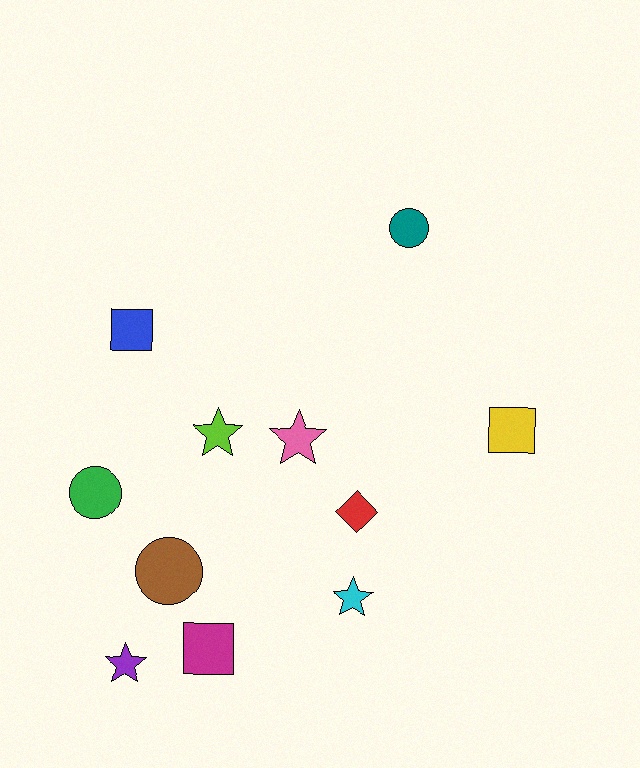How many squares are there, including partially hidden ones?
There are 3 squares.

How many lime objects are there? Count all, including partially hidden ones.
There is 1 lime object.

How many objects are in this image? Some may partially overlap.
There are 11 objects.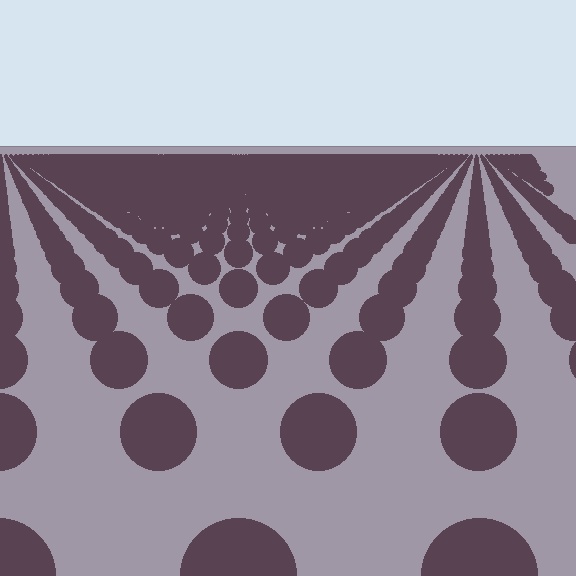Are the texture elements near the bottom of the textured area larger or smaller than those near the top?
Larger. Near the bottom, elements are closer to the viewer and appear at a bigger on-screen size.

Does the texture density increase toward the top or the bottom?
Density increases toward the top.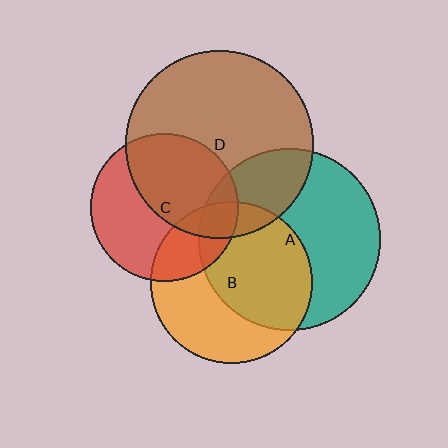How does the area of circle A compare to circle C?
Approximately 1.5 times.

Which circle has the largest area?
Circle D (brown).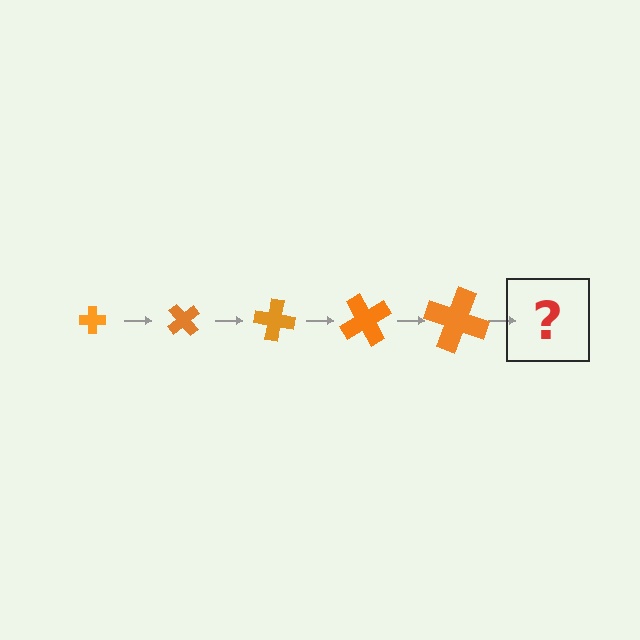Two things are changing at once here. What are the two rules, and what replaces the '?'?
The two rules are that the cross grows larger each step and it rotates 50 degrees each step. The '?' should be a cross, larger than the previous one and rotated 250 degrees from the start.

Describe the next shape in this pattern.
It should be a cross, larger than the previous one and rotated 250 degrees from the start.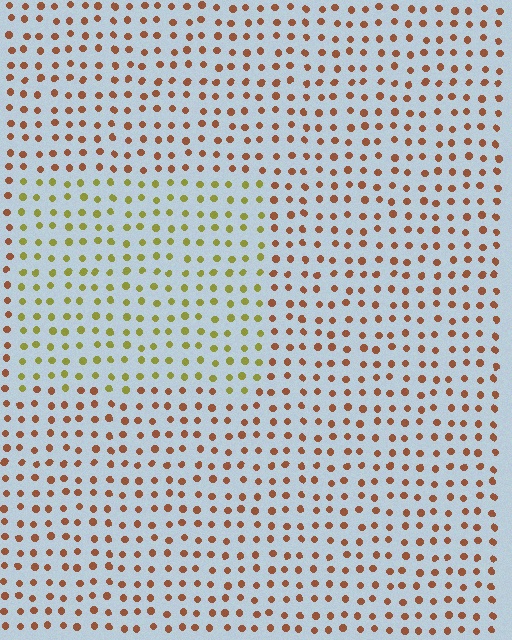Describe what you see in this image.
The image is filled with small brown elements in a uniform arrangement. A rectangle-shaped region is visible where the elements are tinted to a slightly different hue, forming a subtle color boundary.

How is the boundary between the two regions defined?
The boundary is defined purely by a slight shift in hue (about 49 degrees). Spacing, size, and orientation are identical on both sides.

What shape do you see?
I see a rectangle.